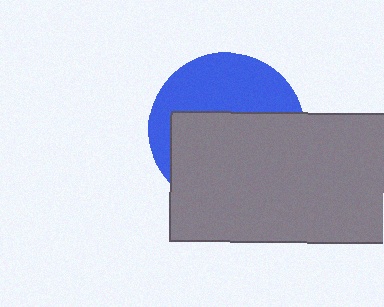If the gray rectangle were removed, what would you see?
You would see the complete blue circle.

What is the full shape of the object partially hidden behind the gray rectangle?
The partially hidden object is a blue circle.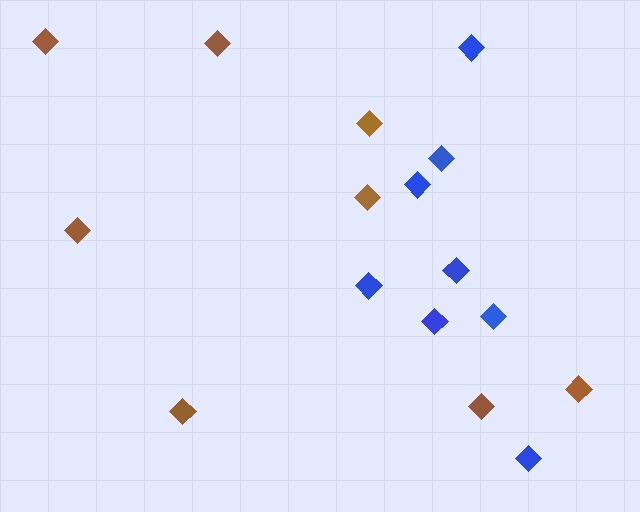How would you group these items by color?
There are 2 groups: one group of blue diamonds (8) and one group of brown diamonds (8).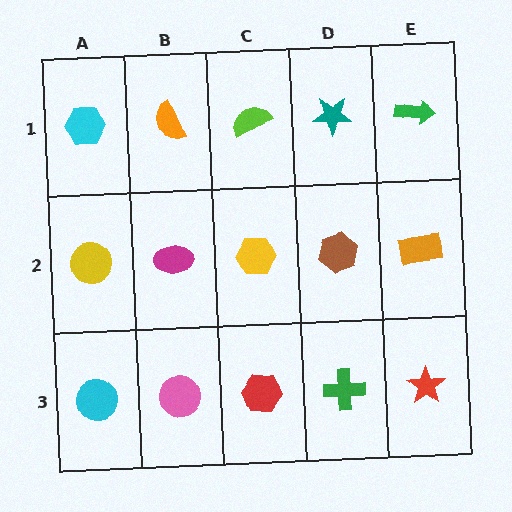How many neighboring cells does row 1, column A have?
2.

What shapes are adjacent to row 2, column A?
A cyan hexagon (row 1, column A), a cyan circle (row 3, column A), a magenta ellipse (row 2, column B).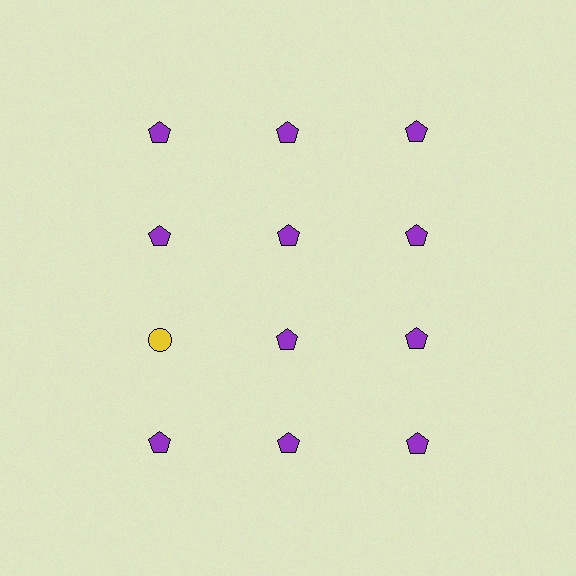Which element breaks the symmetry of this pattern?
The yellow circle in the third row, leftmost column breaks the symmetry. All other shapes are purple pentagons.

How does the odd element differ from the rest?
It differs in both color (yellow instead of purple) and shape (circle instead of pentagon).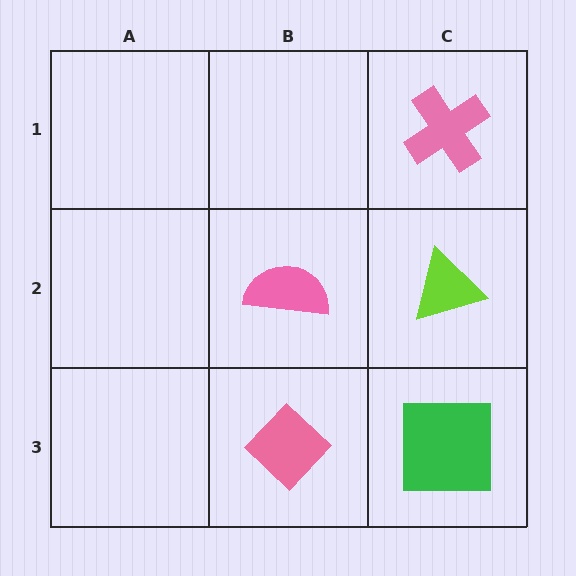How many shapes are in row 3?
2 shapes.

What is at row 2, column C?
A lime triangle.